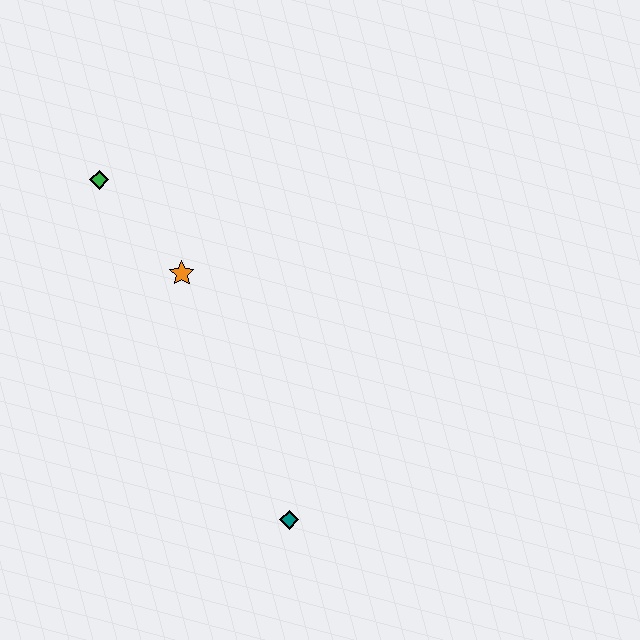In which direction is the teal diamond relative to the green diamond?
The teal diamond is below the green diamond.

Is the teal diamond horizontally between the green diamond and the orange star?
No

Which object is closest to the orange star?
The green diamond is closest to the orange star.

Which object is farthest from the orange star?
The teal diamond is farthest from the orange star.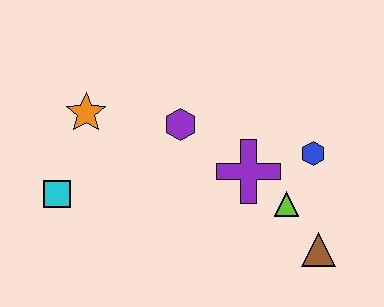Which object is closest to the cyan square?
The orange star is closest to the cyan square.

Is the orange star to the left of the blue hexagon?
Yes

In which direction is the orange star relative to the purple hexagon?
The orange star is to the left of the purple hexagon.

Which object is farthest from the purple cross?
The cyan square is farthest from the purple cross.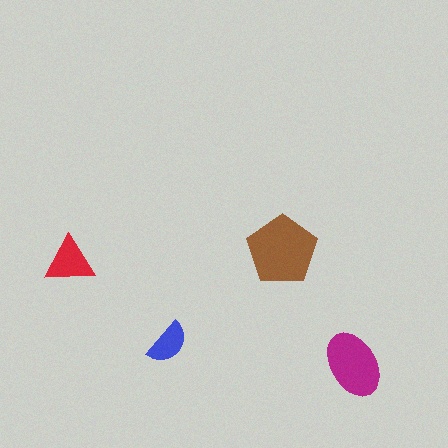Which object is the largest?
The brown pentagon.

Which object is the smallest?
The blue semicircle.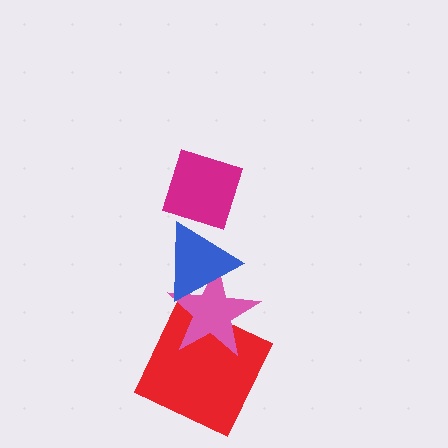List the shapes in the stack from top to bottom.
From top to bottom: the magenta diamond, the blue triangle, the pink star, the red square.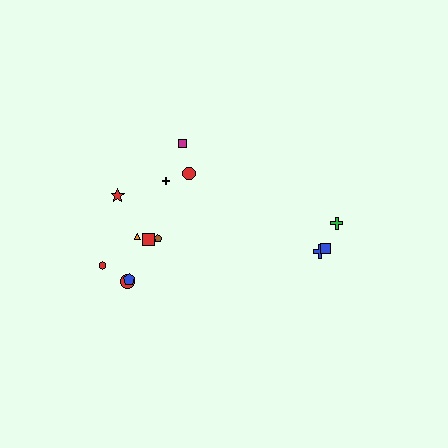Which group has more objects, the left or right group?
The left group.